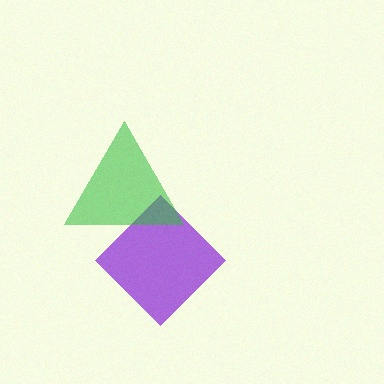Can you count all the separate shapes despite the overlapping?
Yes, there are 2 separate shapes.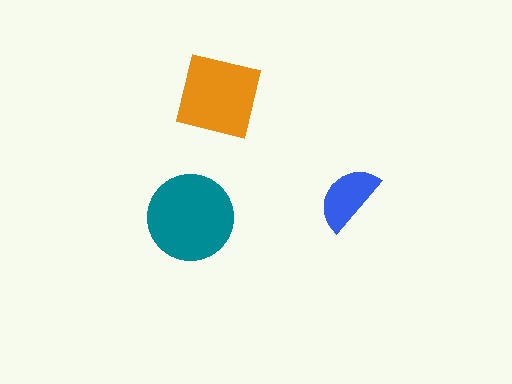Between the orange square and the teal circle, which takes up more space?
The teal circle.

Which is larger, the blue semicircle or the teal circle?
The teal circle.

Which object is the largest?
The teal circle.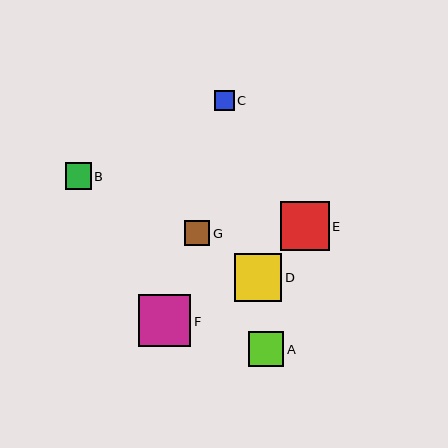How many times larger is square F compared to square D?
Square F is approximately 1.1 times the size of square D.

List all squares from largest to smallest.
From largest to smallest: F, E, D, A, B, G, C.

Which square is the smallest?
Square C is the smallest with a size of approximately 20 pixels.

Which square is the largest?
Square F is the largest with a size of approximately 52 pixels.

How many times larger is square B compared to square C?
Square B is approximately 1.3 times the size of square C.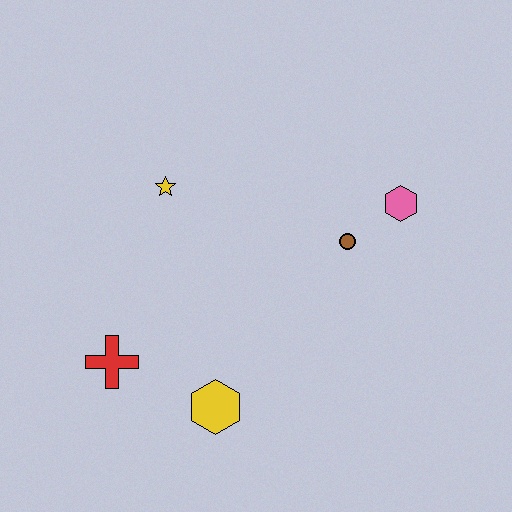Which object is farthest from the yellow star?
The pink hexagon is farthest from the yellow star.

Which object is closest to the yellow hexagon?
The red cross is closest to the yellow hexagon.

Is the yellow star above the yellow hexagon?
Yes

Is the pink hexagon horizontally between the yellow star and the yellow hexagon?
No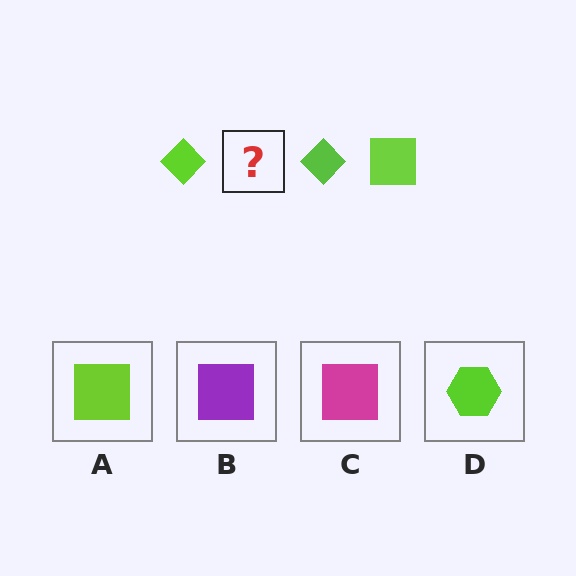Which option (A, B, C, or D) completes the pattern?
A.